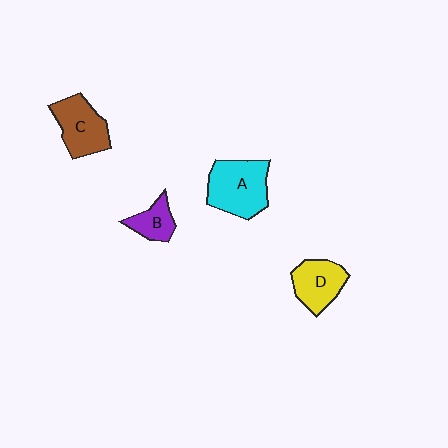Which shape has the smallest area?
Shape B (purple).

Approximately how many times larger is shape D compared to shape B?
Approximately 1.5 times.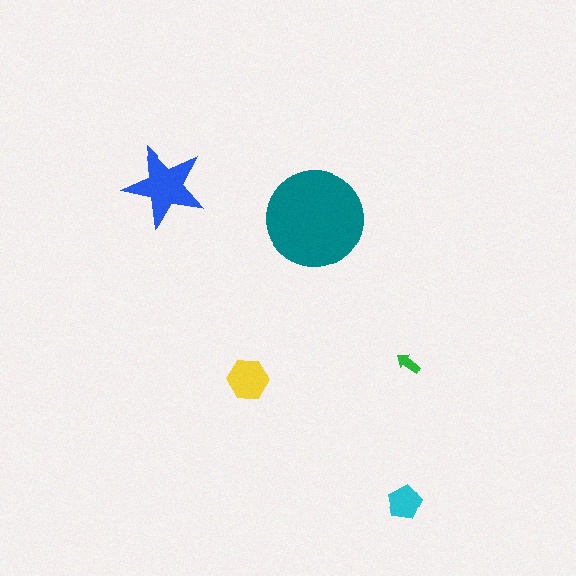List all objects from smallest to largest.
The green arrow, the cyan pentagon, the yellow hexagon, the blue star, the teal circle.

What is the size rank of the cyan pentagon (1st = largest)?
4th.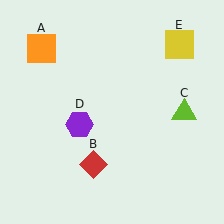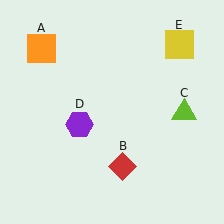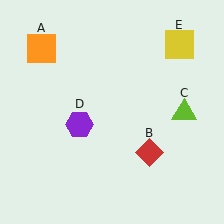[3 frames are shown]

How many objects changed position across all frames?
1 object changed position: red diamond (object B).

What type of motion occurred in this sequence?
The red diamond (object B) rotated counterclockwise around the center of the scene.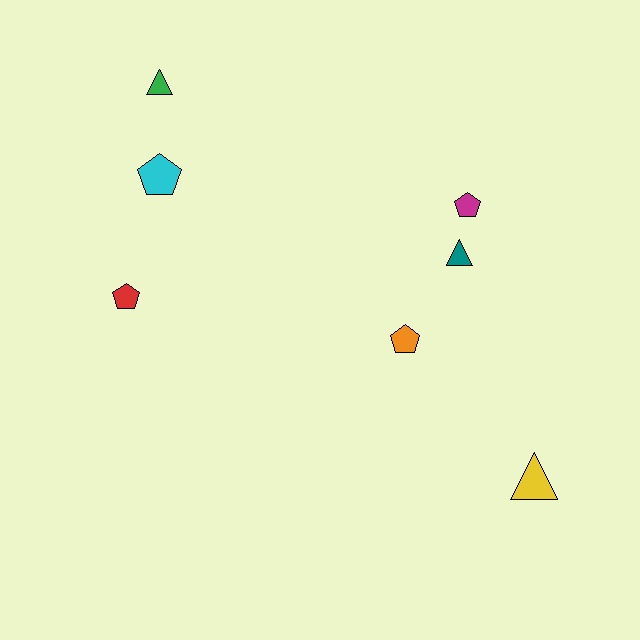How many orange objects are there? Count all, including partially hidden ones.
There is 1 orange object.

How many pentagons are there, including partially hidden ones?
There are 4 pentagons.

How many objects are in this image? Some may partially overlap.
There are 7 objects.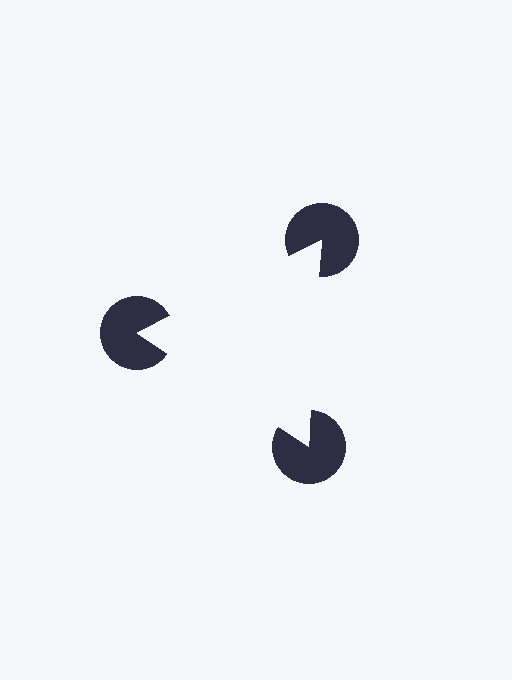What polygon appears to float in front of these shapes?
An illusory triangle — its edges are inferred from the aligned wedge cuts in the pac-man discs, not physically drawn.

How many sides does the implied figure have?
3 sides.